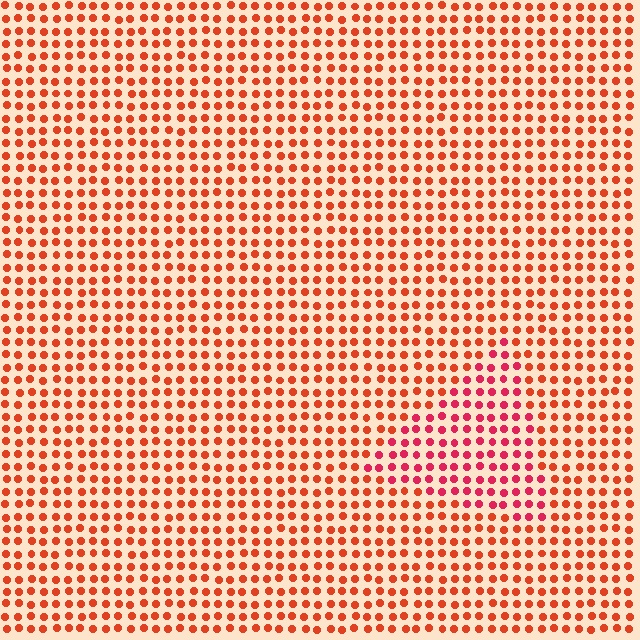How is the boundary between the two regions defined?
The boundary is defined purely by a slight shift in hue (about 27 degrees). Spacing, size, and orientation are identical on both sides.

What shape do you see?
I see a triangle.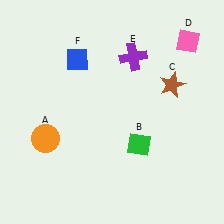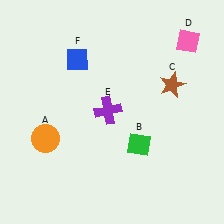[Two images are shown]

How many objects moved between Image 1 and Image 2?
1 object moved between the two images.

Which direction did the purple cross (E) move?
The purple cross (E) moved down.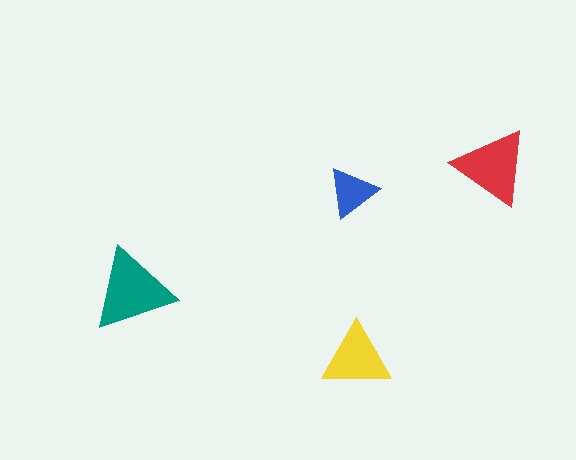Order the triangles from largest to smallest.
the teal one, the red one, the yellow one, the blue one.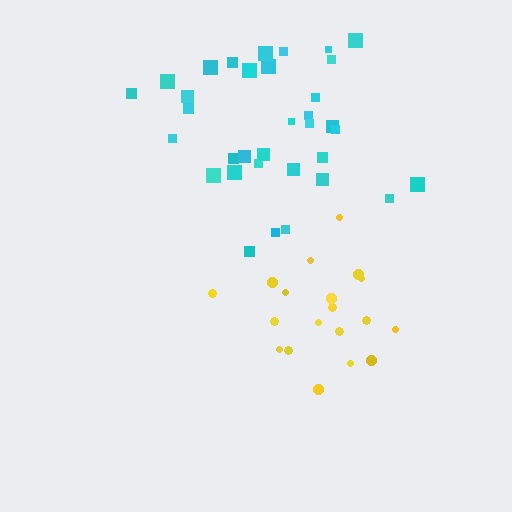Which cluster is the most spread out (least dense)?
Cyan.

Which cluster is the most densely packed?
Yellow.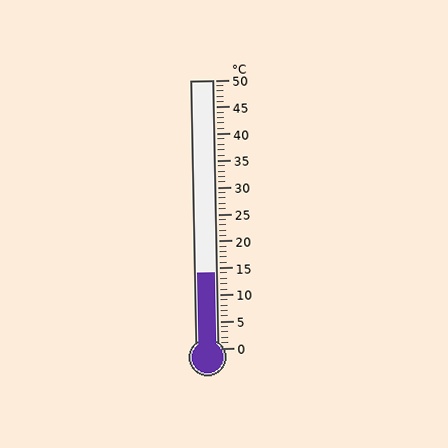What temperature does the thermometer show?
The thermometer shows approximately 14°C.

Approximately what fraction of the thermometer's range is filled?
The thermometer is filled to approximately 30% of its range.